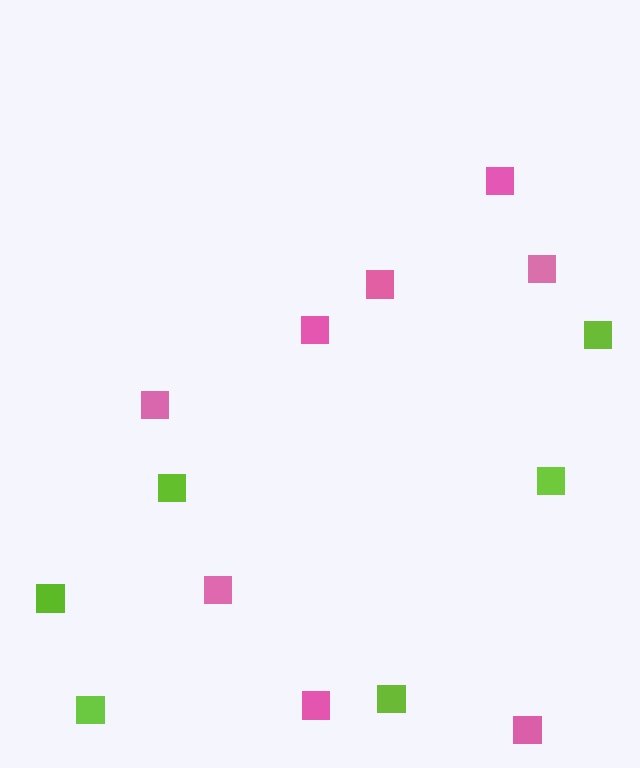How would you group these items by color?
There are 2 groups: one group of lime squares (6) and one group of pink squares (8).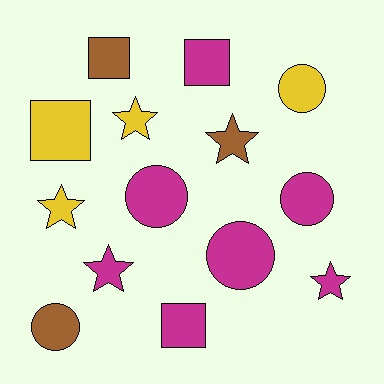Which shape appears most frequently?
Star, with 5 objects.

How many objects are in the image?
There are 14 objects.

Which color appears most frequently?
Magenta, with 7 objects.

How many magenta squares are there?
There are 2 magenta squares.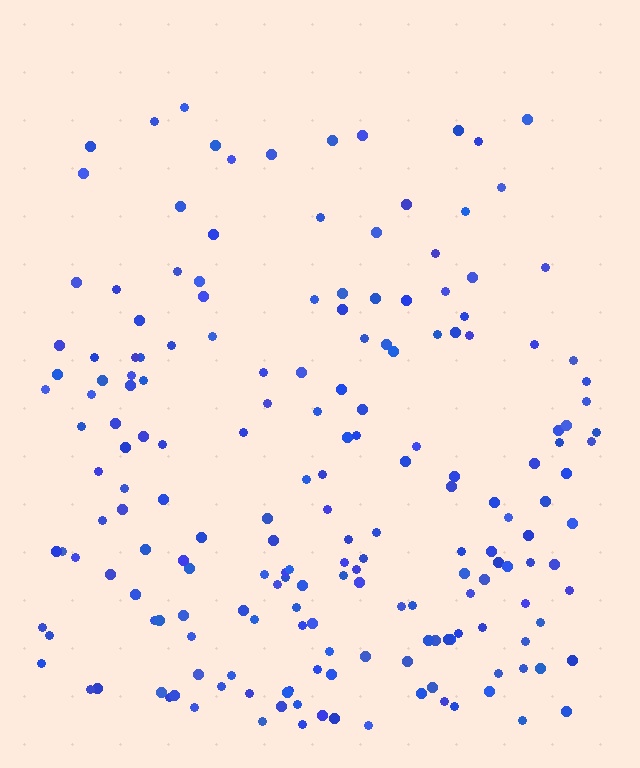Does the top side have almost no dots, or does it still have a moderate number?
Still a moderate number, just noticeably fewer than the bottom.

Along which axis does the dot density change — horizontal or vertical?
Vertical.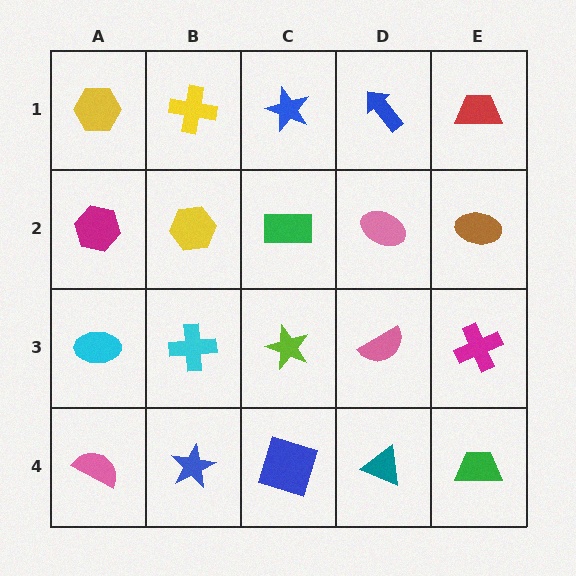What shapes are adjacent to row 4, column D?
A pink semicircle (row 3, column D), a blue square (row 4, column C), a green trapezoid (row 4, column E).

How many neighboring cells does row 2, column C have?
4.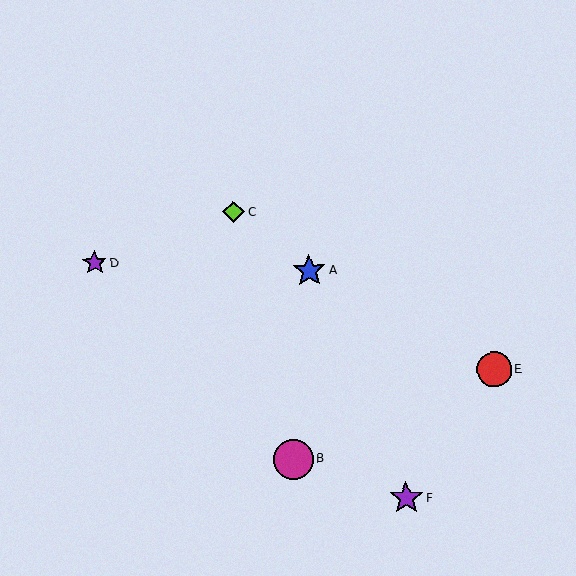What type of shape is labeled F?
Shape F is a purple star.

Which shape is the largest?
The magenta circle (labeled B) is the largest.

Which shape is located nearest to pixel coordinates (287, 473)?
The magenta circle (labeled B) at (293, 459) is nearest to that location.